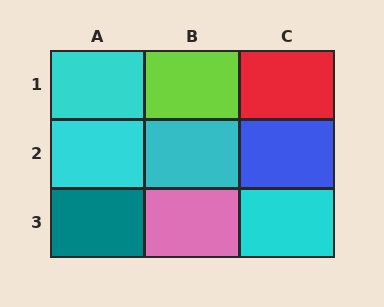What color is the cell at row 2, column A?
Cyan.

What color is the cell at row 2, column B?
Cyan.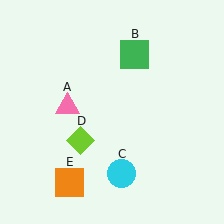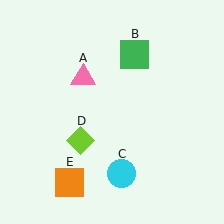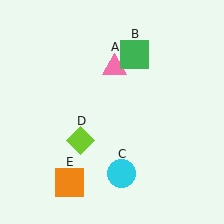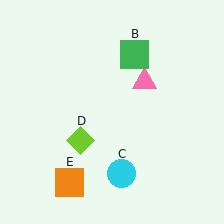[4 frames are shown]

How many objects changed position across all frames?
1 object changed position: pink triangle (object A).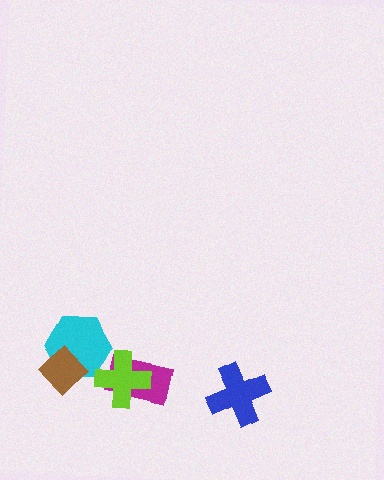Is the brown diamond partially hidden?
No, no other shape covers it.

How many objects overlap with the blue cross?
0 objects overlap with the blue cross.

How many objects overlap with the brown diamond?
1 object overlaps with the brown diamond.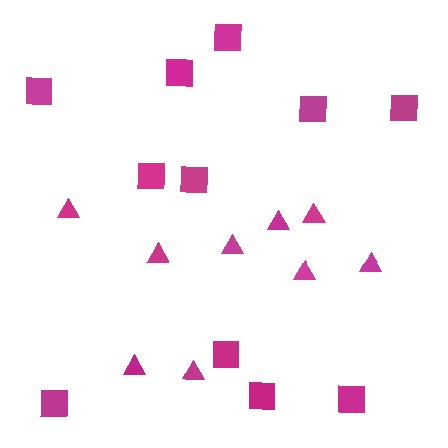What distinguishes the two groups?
There are 2 groups: one group of squares (11) and one group of triangles (9).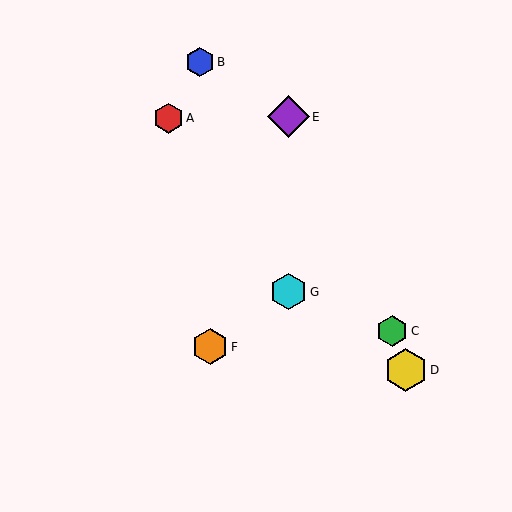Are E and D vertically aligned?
No, E is at x≈288 and D is at x≈406.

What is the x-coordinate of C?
Object C is at x≈392.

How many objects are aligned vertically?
2 objects (E, G) are aligned vertically.